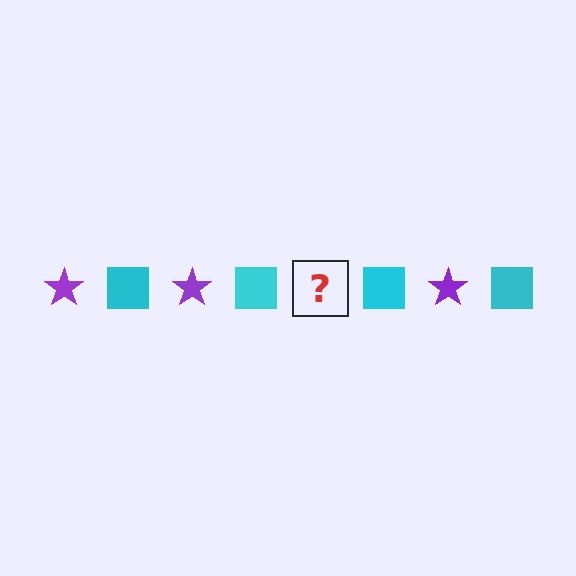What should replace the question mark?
The question mark should be replaced with a purple star.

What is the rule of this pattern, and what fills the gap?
The rule is that the pattern alternates between purple star and cyan square. The gap should be filled with a purple star.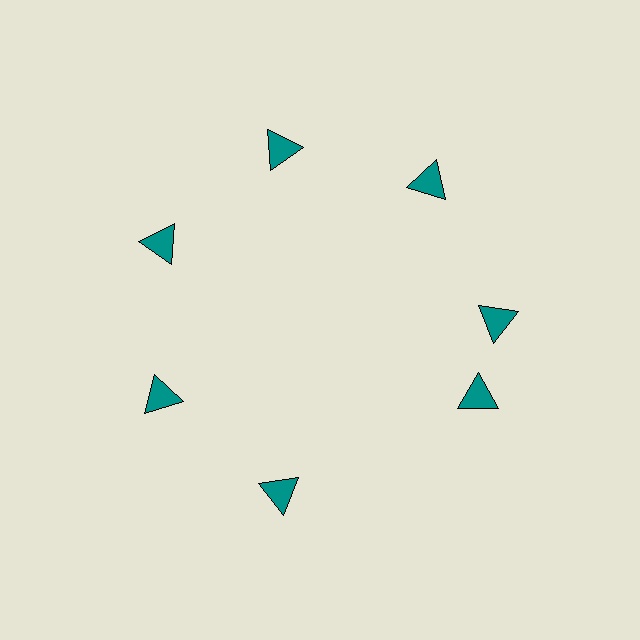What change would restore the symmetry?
The symmetry would be restored by rotating it back into even spacing with its neighbors so that all 7 triangles sit at equal angles and equal distance from the center.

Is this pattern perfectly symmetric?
No. The 7 teal triangles are arranged in a ring, but one element near the 5 o'clock position is rotated out of alignment along the ring, breaking the 7-fold rotational symmetry.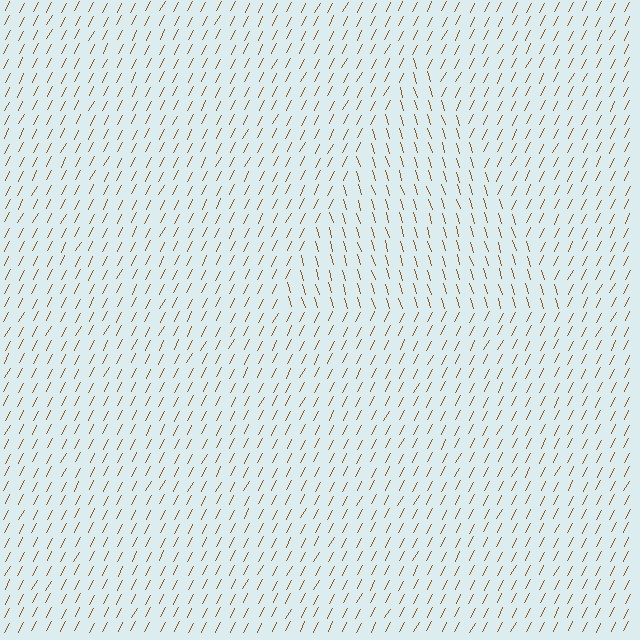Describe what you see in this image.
The image is filled with small brown line segments. A triangle region in the image has lines oriented differently from the surrounding lines, creating a visible texture boundary.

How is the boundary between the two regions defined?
The boundary is defined purely by a change in line orientation (approximately 45 degrees difference). All lines are the same color and thickness.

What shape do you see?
I see a triangle.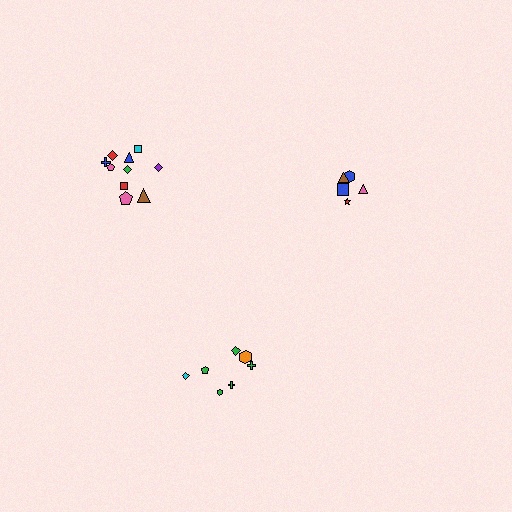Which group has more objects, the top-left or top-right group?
The top-left group.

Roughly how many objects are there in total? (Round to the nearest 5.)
Roughly 20 objects in total.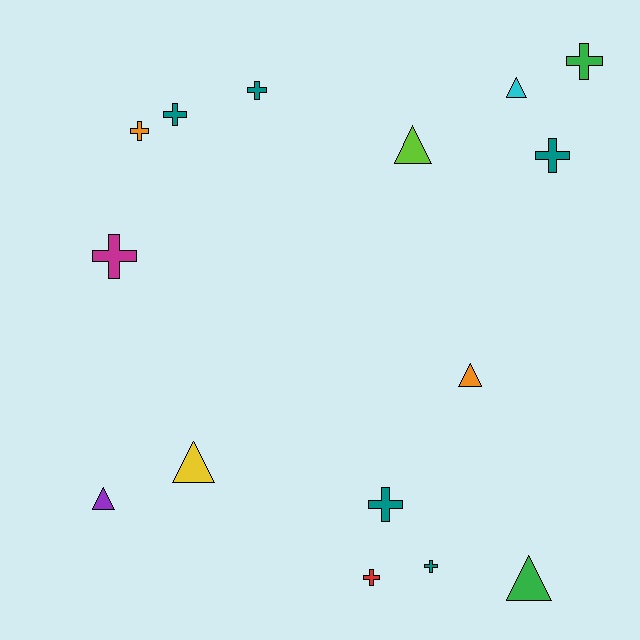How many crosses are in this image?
There are 9 crosses.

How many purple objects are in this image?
There is 1 purple object.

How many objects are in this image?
There are 15 objects.